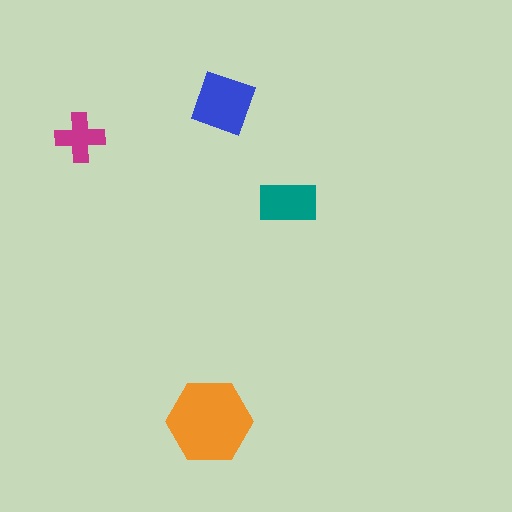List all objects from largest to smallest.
The orange hexagon, the blue square, the teal rectangle, the magenta cross.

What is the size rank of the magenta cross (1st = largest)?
4th.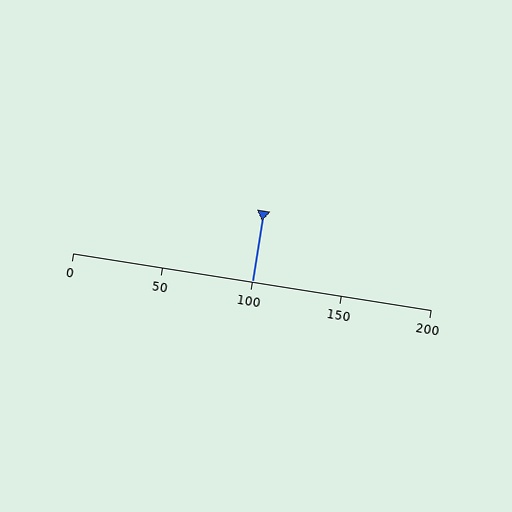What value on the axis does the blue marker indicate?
The marker indicates approximately 100.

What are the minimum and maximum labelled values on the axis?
The axis runs from 0 to 200.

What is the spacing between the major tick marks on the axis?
The major ticks are spaced 50 apart.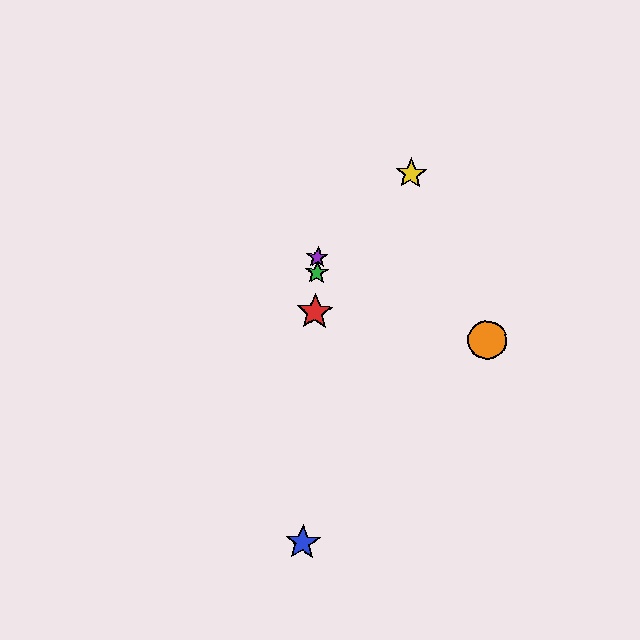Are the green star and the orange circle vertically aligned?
No, the green star is at x≈317 and the orange circle is at x≈487.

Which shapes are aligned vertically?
The red star, the blue star, the green star, the purple star are aligned vertically.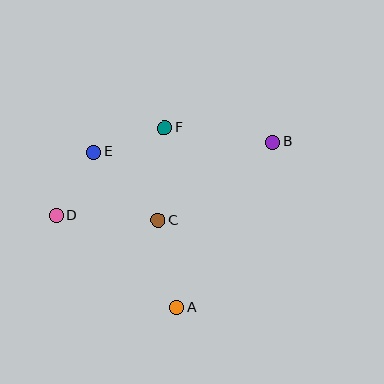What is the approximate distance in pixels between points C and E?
The distance between C and E is approximately 94 pixels.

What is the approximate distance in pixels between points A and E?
The distance between A and E is approximately 176 pixels.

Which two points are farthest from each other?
Points B and D are farthest from each other.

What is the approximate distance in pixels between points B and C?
The distance between B and C is approximately 139 pixels.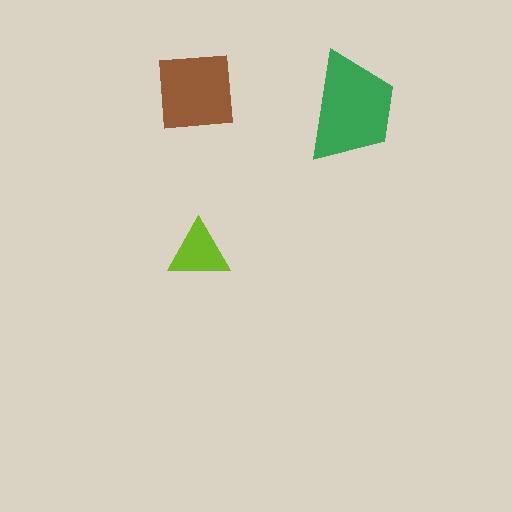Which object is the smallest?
The lime triangle.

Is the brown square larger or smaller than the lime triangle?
Larger.